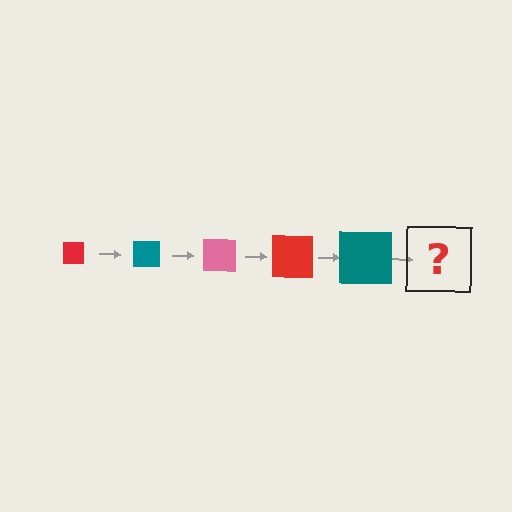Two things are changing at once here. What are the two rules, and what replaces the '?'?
The two rules are that the square grows larger each step and the color cycles through red, teal, and pink. The '?' should be a pink square, larger than the previous one.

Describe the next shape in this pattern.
It should be a pink square, larger than the previous one.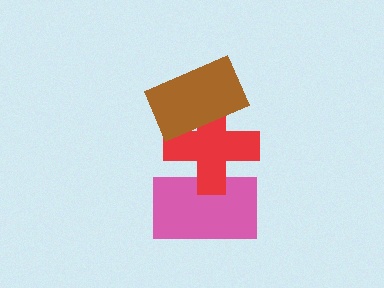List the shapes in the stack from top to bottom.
From top to bottom: the brown rectangle, the red cross, the pink rectangle.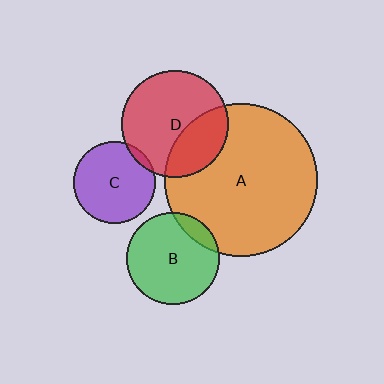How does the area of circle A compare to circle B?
Approximately 2.8 times.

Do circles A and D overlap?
Yes.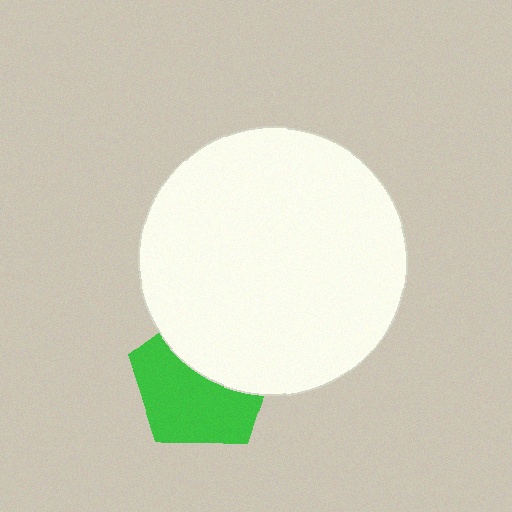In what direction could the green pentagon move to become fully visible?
The green pentagon could move down. That would shift it out from behind the white circle entirely.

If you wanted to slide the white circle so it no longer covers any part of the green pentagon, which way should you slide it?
Slide it up — that is the most direct way to separate the two shapes.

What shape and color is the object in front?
The object in front is a white circle.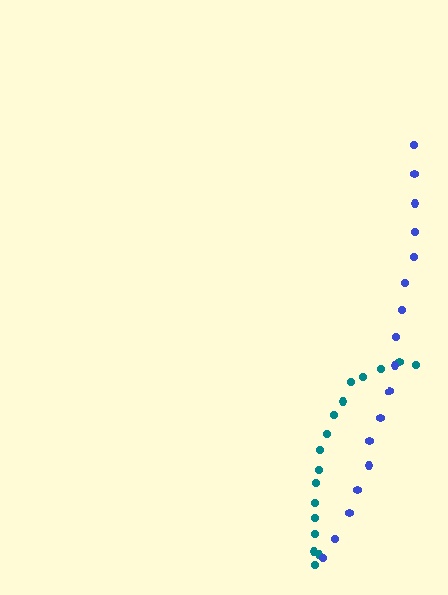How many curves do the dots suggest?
There are 2 distinct paths.